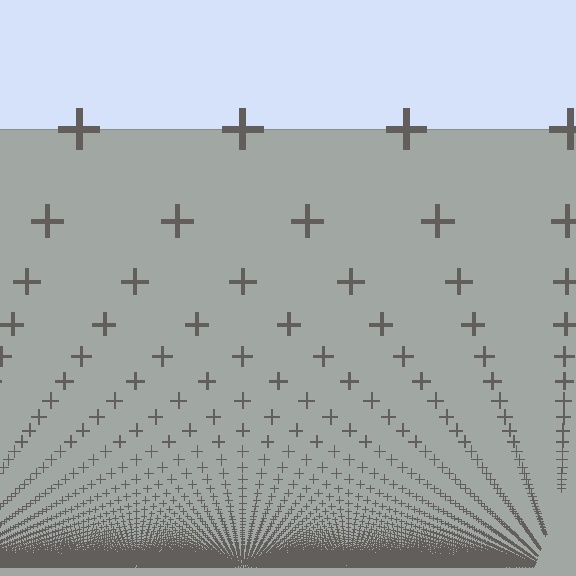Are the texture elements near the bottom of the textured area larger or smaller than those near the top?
Smaller. The gradient is inverted — elements near the bottom are smaller and denser.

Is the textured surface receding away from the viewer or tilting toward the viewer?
The surface appears to tilt toward the viewer. Texture elements get larger and sparser toward the top.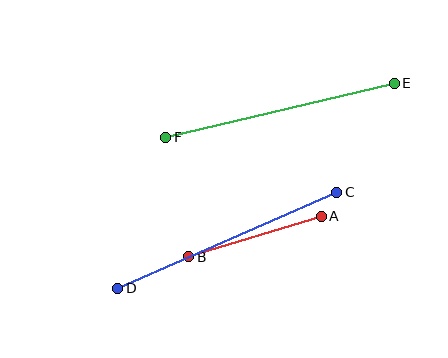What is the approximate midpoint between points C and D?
The midpoint is at approximately (227, 240) pixels.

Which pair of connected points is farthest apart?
Points C and D are farthest apart.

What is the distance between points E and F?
The distance is approximately 235 pixels.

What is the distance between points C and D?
The distance is approximately 239 pixels.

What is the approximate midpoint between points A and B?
The midpoint is at approximately (255, 236) pixels.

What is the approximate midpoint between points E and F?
The midpoint is at approximately (280, 110) pixels.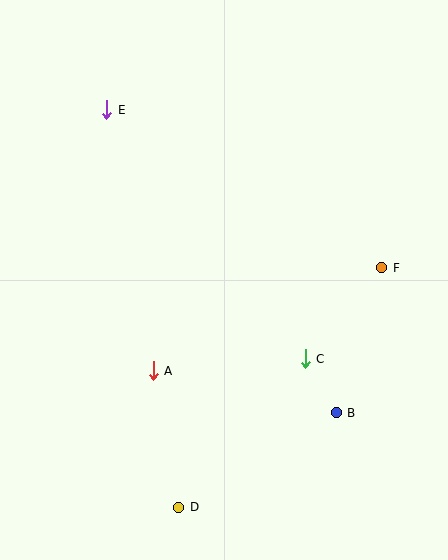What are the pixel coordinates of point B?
Point B is at (336, 413).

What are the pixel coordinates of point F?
Point F is at (382, 268).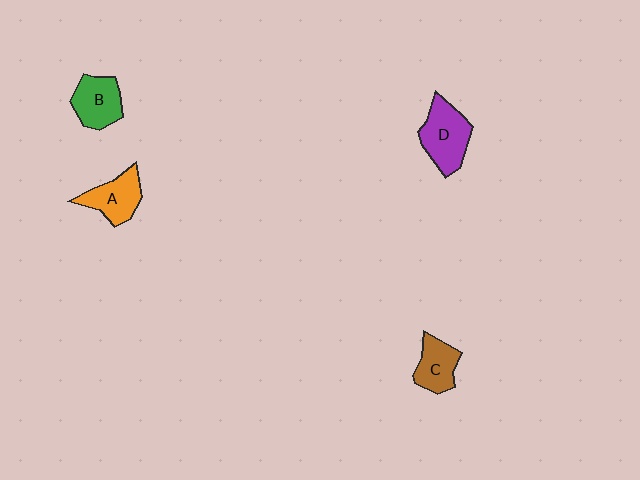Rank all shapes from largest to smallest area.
From largest to smallest: D (purple), B (green), A (orange), C (brown).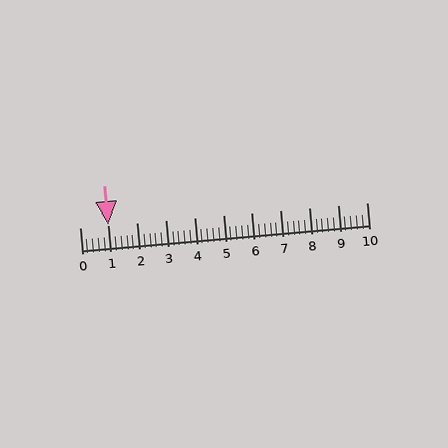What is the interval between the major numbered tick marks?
The major tick marks are spaced 1 units apart.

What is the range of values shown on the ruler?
The ruler shows values from 0 to 10.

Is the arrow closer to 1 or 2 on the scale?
The arrow is closer to 1.